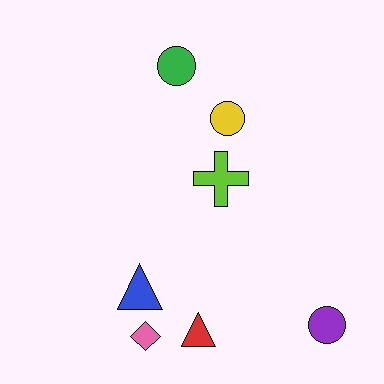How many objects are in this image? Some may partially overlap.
There are 7 objects.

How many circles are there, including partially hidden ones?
There are 3 circles.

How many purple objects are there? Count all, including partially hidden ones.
There is 1 purple object.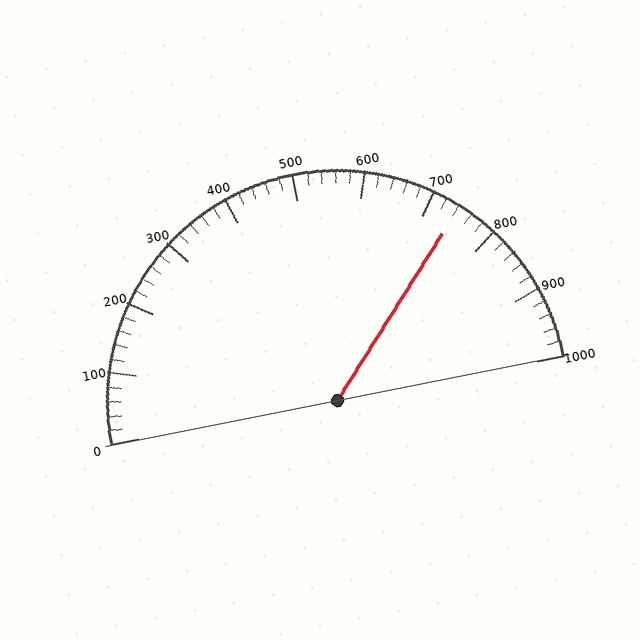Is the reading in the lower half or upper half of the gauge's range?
The reading is in the upper half of the range (0 to 1000).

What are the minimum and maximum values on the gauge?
The gauge ranges from 0 to 1000.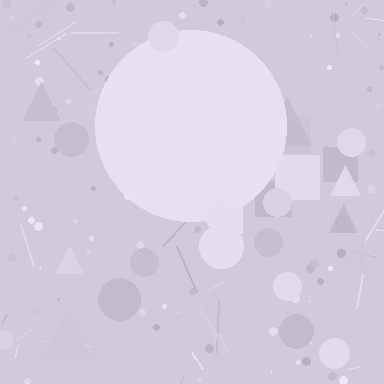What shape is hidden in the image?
A circle is hidden in the image.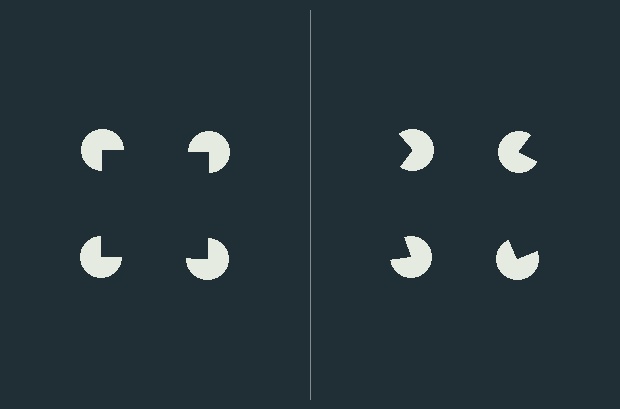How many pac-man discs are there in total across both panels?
8 — 4 on each side.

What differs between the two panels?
The pac-man discs are positioned identically on both sides; only the wedge orientations differ. On the left they align to a square; on the right they are misaligned.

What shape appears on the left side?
An illusory square.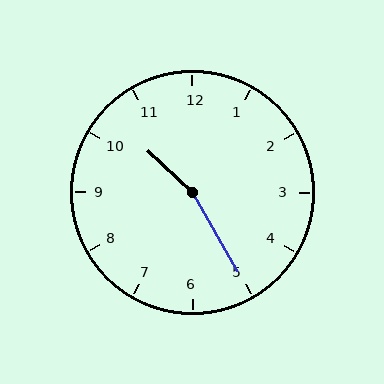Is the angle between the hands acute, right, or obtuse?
It is obtuse.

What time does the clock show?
10:25.